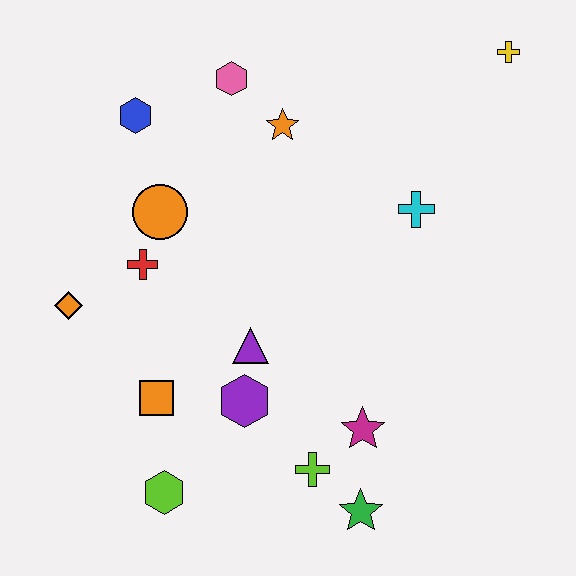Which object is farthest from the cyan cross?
The lime hexagon is farthest from the cyan cross.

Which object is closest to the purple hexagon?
The purple triangle is closest to the purple hexagon.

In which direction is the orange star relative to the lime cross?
The orange star is above the lime cross.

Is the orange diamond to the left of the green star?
Yes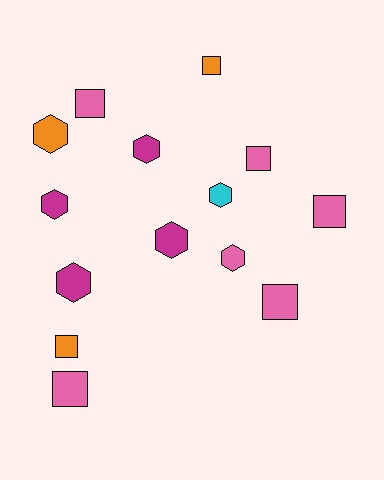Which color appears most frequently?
Pink, with 6 objects.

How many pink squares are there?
There are 5 pink squares.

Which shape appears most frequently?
Hexagon, with 7 objects.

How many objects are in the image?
There are 14 objects.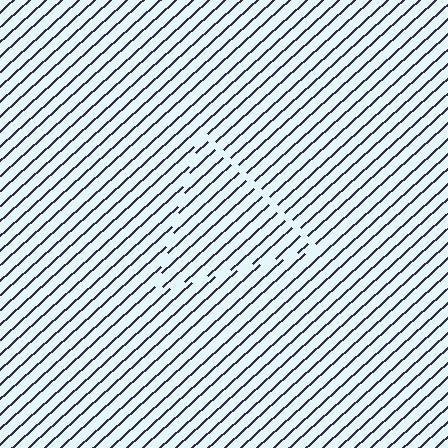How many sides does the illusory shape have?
3 sides — the line-ends trace a triangle.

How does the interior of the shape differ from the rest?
The interior of the shape contains the same grating, shifted by half a period — the contour is defined by the phase discontinuity where line-ends from the inner and outer gratings abut.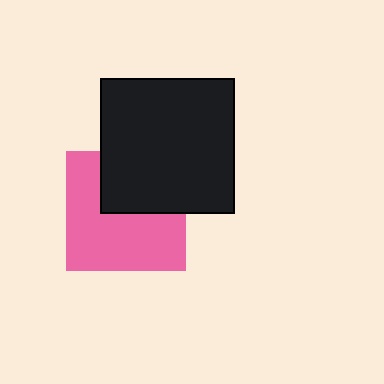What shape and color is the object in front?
The object in front is a black square.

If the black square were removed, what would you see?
You would see the complete pink square.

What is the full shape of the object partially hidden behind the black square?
The partially hidden object is a pink square.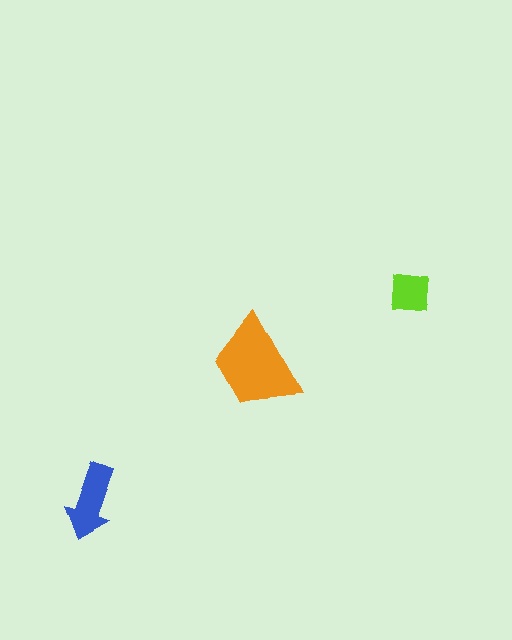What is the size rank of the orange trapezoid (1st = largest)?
1st.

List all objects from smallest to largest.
The lime square, the blue arrow, the orange trapezoid.